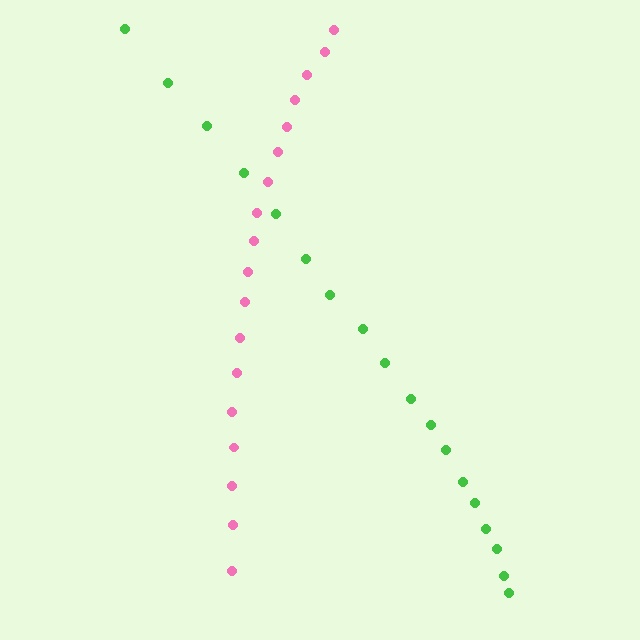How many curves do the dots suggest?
There are 2 distinct paths.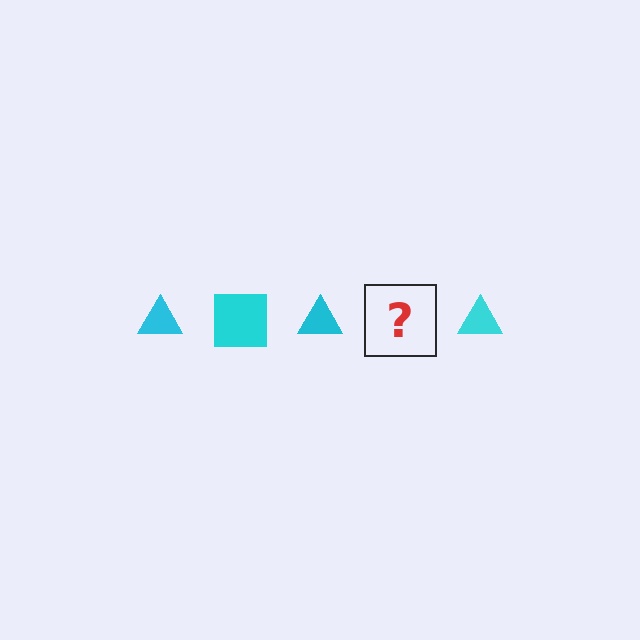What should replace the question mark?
The question mark should be replaced with a cyan square.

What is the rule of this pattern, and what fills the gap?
The rule is that the pattern cycles through triangle, square shapes in cyan. The gap should be filled with a cyan square.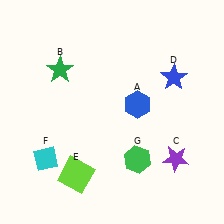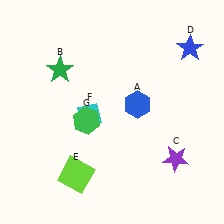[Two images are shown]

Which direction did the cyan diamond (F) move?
The cyan diamond (F) moved right.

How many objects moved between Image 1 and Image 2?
3 objects moved between the two images.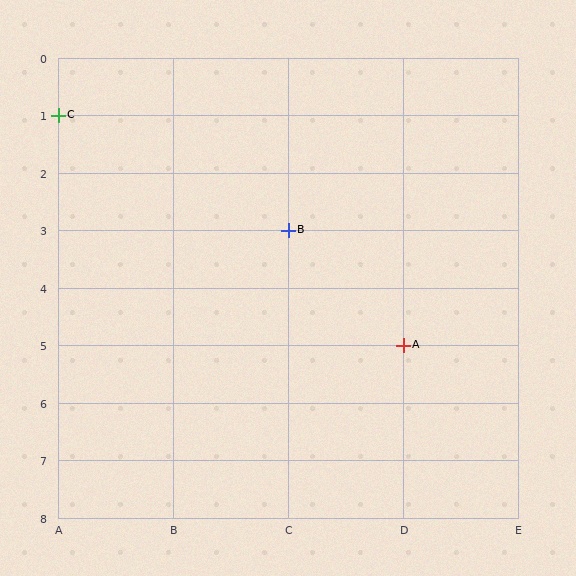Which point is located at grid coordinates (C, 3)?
Point B is at (C, 3).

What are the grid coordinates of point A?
Point A is at grid coordinates (D, 5).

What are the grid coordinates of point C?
Point C is at grid coordinates (A, 1).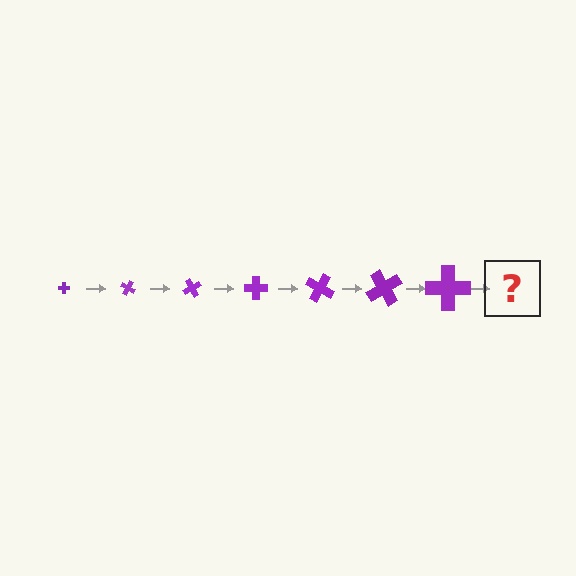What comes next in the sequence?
The next element should be a cross, larger than the previous one and rotated 210 degrees from the start.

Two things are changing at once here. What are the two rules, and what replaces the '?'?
The two rules are that the cross grows larger each step and it rotates 30 degrees each step. The '?' should be a cross, larger than the previous one and rotated 210 degrees from the start.